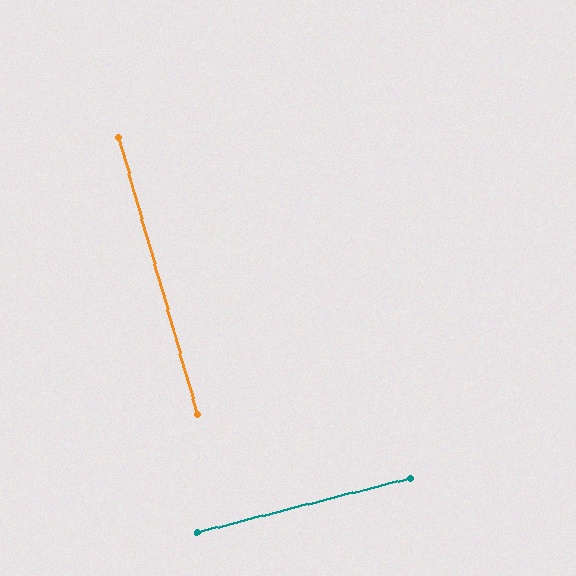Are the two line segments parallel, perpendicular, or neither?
Perpendicular — they meet at approximately 88°.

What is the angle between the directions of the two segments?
Approximately 88 degrees.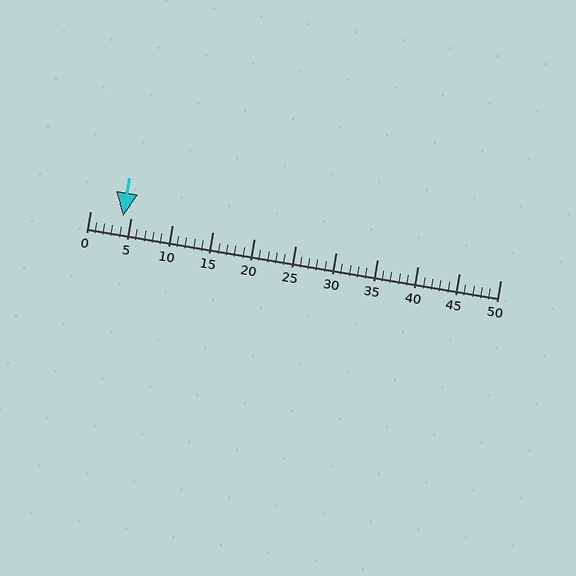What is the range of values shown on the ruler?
The ruler shows values from 0 to 50.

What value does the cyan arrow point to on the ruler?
The cyan arrow points to approximately 4.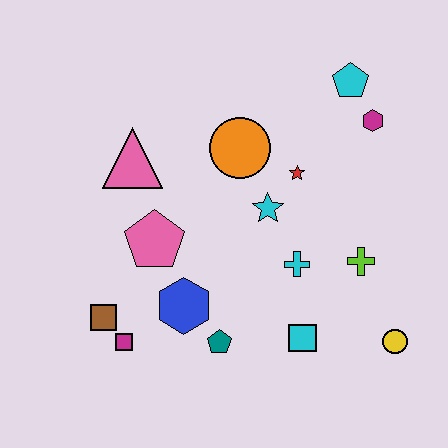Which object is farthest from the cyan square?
The cyan pentagon is farthest from the cyan square.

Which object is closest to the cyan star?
The red star is closest to the cyan star.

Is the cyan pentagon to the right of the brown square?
Yes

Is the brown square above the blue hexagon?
No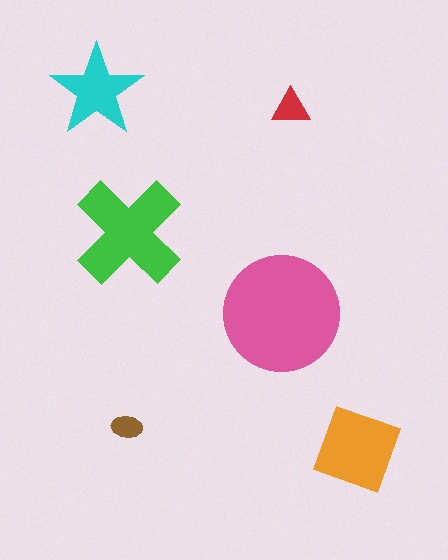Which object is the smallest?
The brown ellipse.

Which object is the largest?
The pink circle.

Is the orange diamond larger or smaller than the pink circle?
Smaller.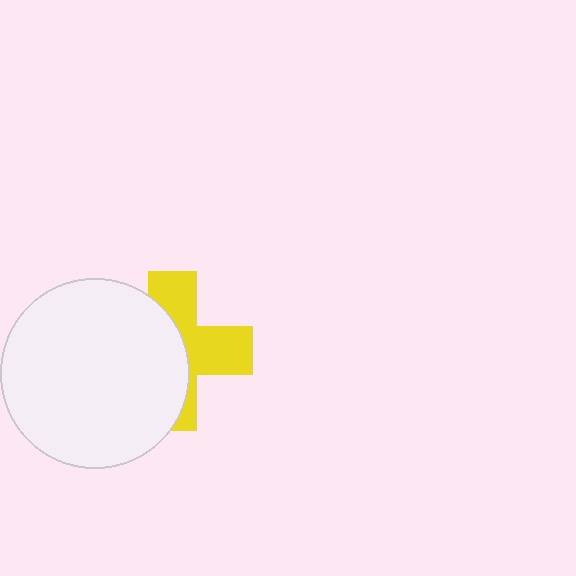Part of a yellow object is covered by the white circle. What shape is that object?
It is a cross.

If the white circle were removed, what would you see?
You would see the complete yellow cross.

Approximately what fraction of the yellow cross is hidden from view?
Roughly 53% of the yellow cross is hidden behind the white circle.